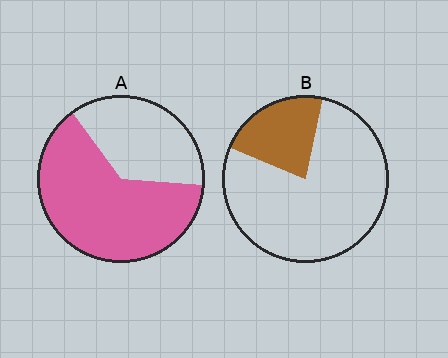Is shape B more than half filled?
No.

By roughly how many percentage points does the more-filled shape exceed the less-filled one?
By roughly 40 percentage points (A over B).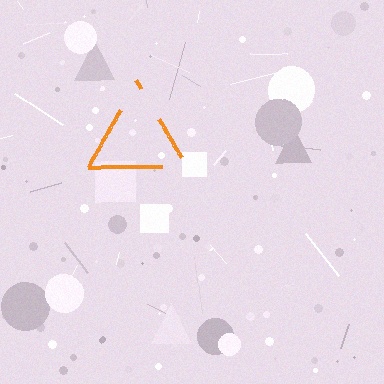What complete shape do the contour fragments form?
The contour fragments form a triangle.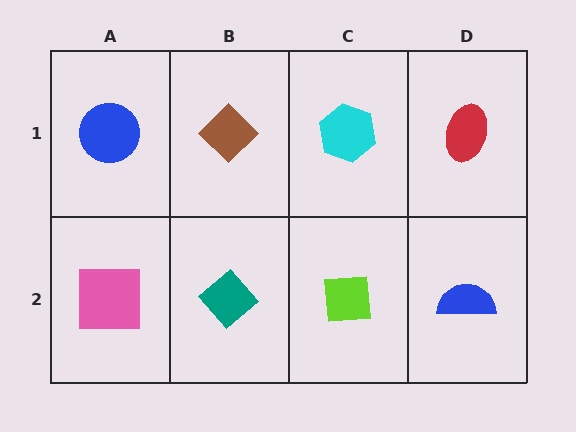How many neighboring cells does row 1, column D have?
2.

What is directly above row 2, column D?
A red ellipse.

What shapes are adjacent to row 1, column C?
A lime square (row 2, column C), a brown diamond (row 1, column B), a red ellipse (row 1, column D).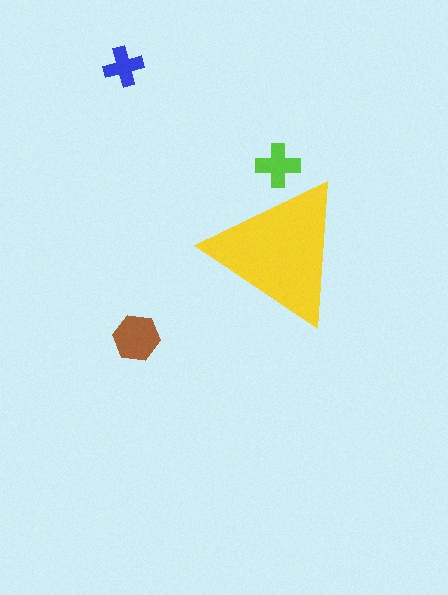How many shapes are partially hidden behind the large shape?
1 shape is partially hidden.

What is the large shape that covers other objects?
A yellow triangle.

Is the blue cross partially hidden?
No, the blue cross is fully visible.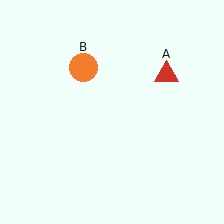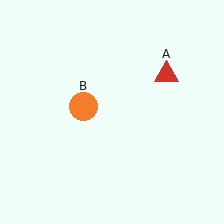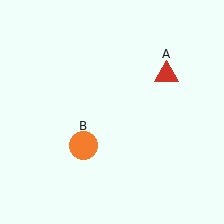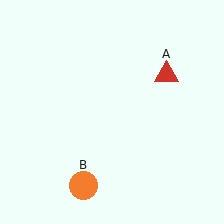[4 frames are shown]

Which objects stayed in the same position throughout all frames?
Red triangle (object A) remained stationary.